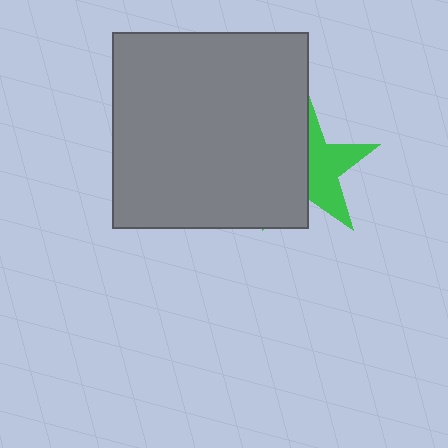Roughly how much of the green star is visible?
About half of it is visible (roughly 48%).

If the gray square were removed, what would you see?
You would see the complete green star.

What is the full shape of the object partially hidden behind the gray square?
The partially hidden object is a green star.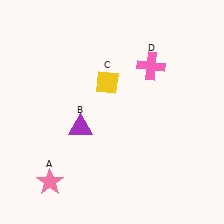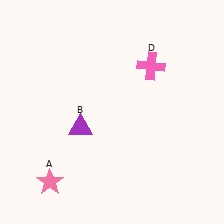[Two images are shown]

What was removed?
The yellow diamond (C) was removed in Image 2.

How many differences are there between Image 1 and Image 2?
There is 1 difference between the two images.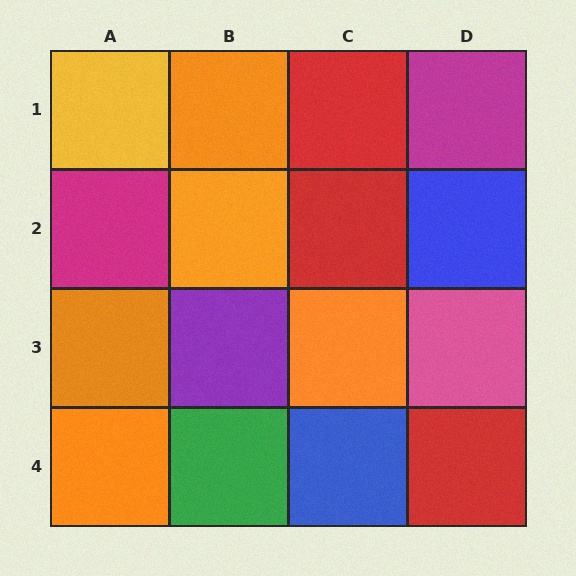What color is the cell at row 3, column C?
Orange.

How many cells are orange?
5 cells are orange.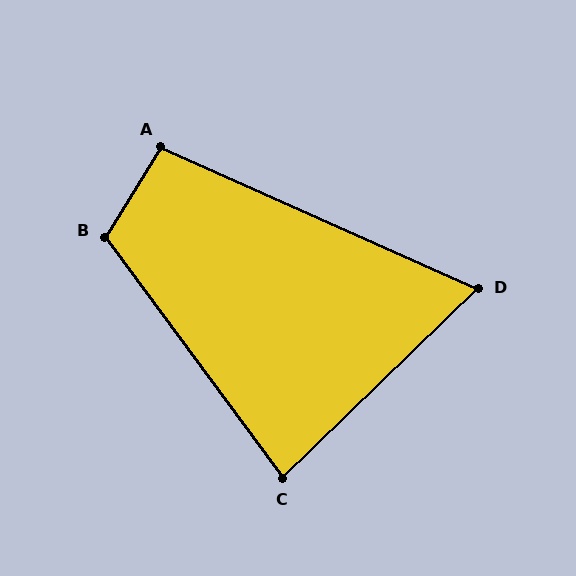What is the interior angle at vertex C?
Approximately 82 degrees (acute).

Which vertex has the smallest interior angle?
D, at approximately 68 degrees.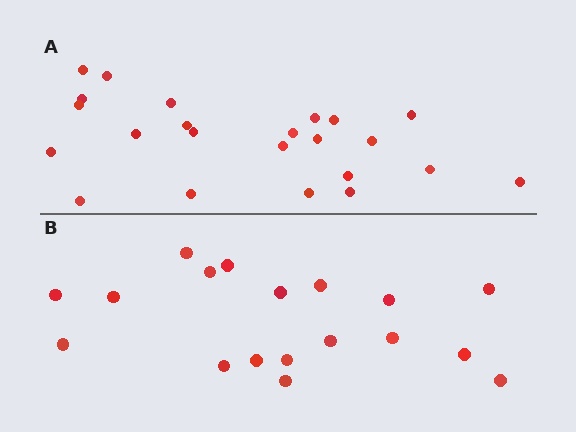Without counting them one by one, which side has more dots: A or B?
Region A (the top region) has more dots.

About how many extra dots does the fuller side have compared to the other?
Region A has about 5 more dots than region B.